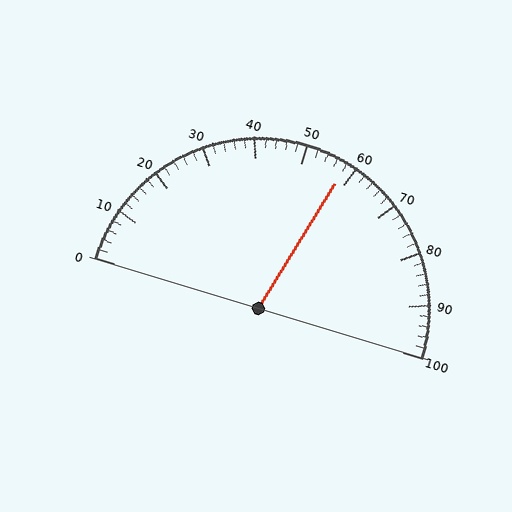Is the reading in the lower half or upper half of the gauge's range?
The reading is in the upper half of the range (0 to 100).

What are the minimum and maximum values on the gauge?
The gauge ranges from 0 to 100.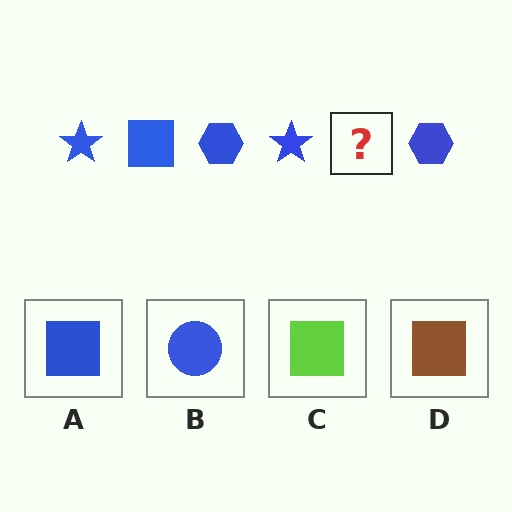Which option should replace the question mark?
Option A.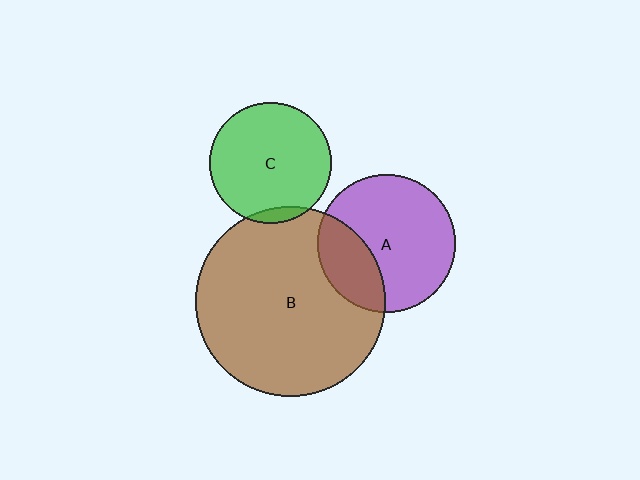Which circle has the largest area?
Circle B (brown).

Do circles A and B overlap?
Yes.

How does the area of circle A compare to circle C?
Approximately 1.3 times.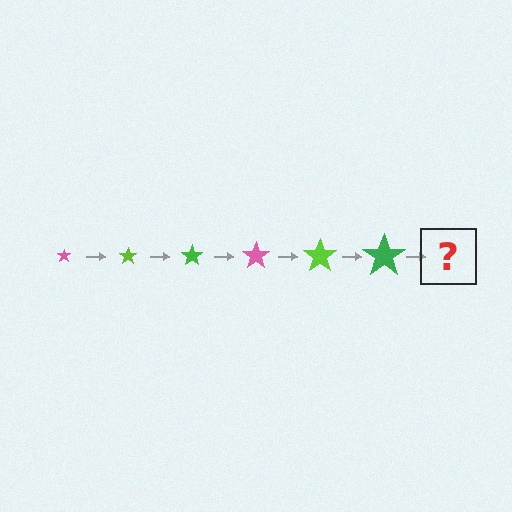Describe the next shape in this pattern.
It should be a pink star, larger than the previous one.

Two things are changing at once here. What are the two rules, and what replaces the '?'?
The two rules are that the star grows larger each step and the color cycles through pink, lime, and green. The '?' should be a pink star, larger than the previous one.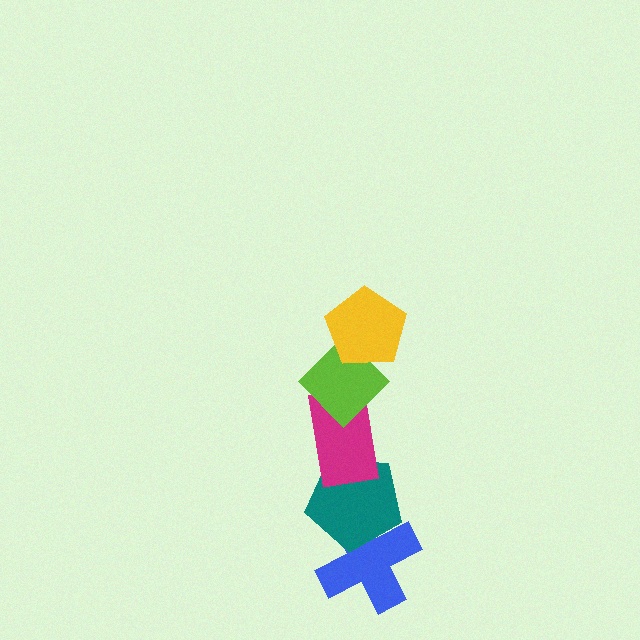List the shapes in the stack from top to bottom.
From top to bottom: the yellow pentagon, the lime diamond, the magenta rectangle, the teal pentagon, the blue cross.